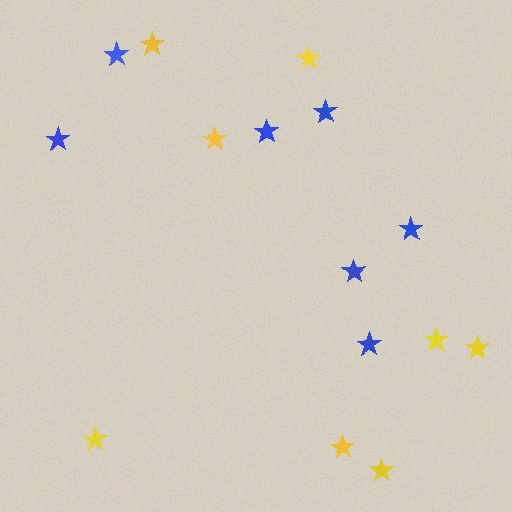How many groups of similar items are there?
There are 2 groups: one group of blue stars (7) and one group of yellow stars (8).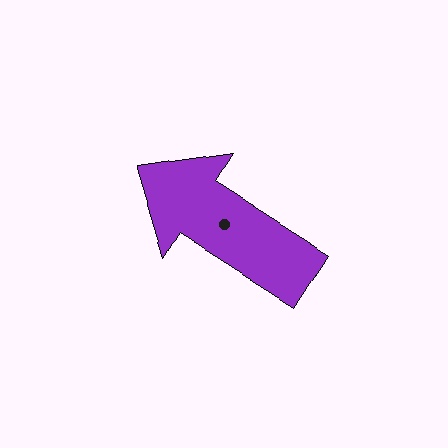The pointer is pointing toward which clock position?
Roughly 10 o'clock.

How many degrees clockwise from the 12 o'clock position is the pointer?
Approximately 302 degrees.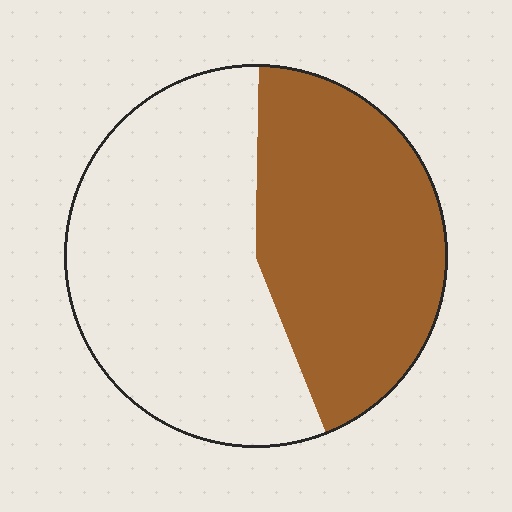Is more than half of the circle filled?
No.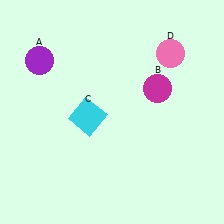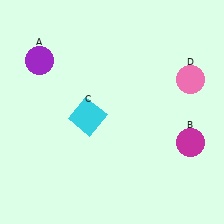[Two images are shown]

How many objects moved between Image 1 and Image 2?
2 objects moved between the two images.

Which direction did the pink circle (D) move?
The pink circle (D) moved down.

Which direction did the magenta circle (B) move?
The magenta circle (B) moved down.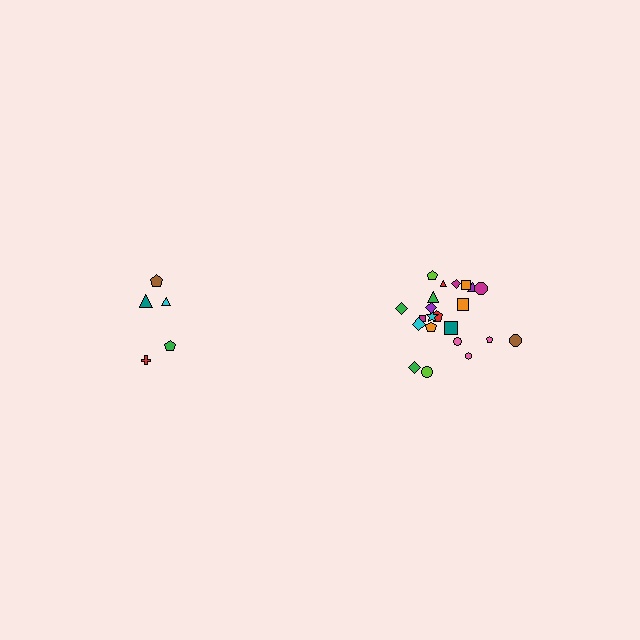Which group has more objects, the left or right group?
The right group.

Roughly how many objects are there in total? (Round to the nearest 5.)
Roughly 25 objects in total.